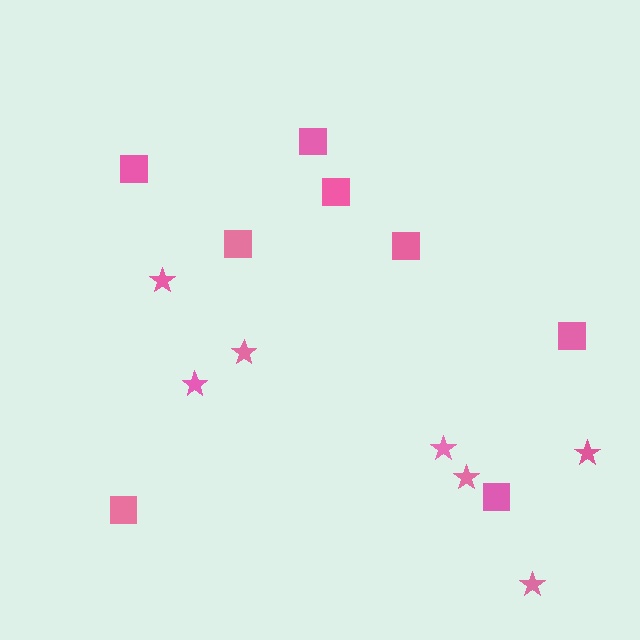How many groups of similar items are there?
There are 2 groups: one group of stars (7) and one group of squares (8).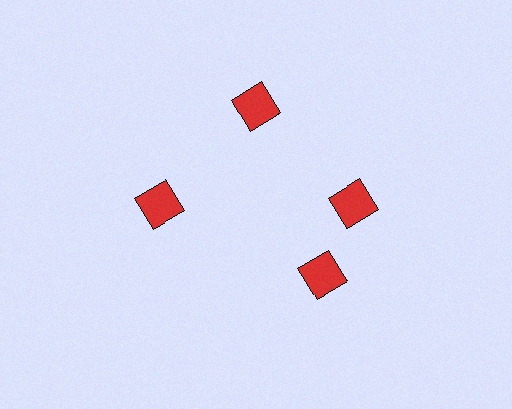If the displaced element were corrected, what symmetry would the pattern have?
It would have 4-fold rotational symmetry — the pattern would map onto itself every 90 degrees.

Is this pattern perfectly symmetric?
No. The 4 red squares are arranged in a ring, but one element near the 6 o'clock position is rotated out of alignment along the ring, breaking the 4-fold rotational symmetry.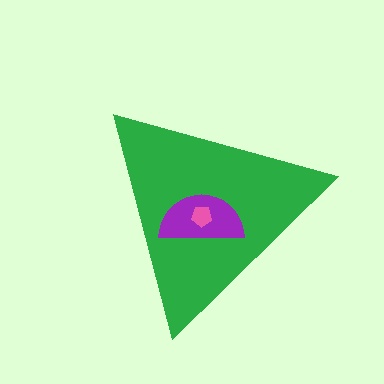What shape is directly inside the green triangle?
The purple semicircle.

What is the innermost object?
The pink pentagon.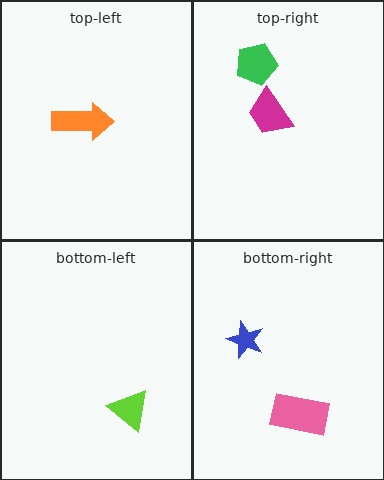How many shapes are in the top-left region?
1.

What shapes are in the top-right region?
The magenta trapezoid, the green pentagon.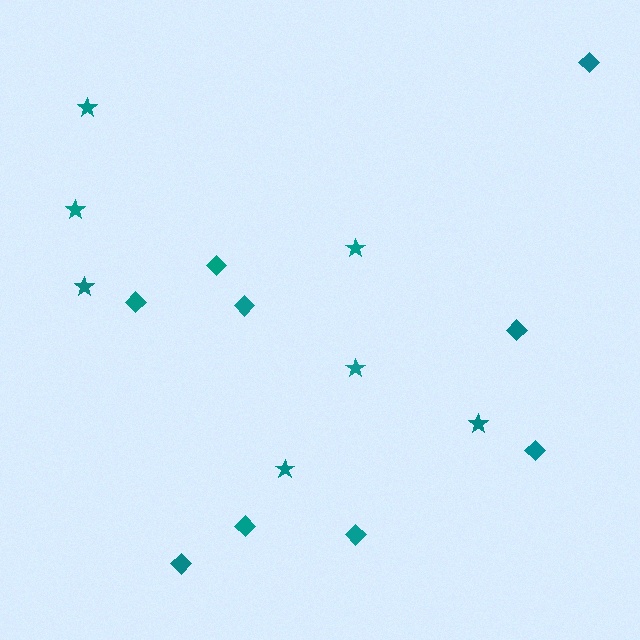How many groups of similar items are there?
There are 2 groups: one group of diamonds (9) and one group of stars (7).